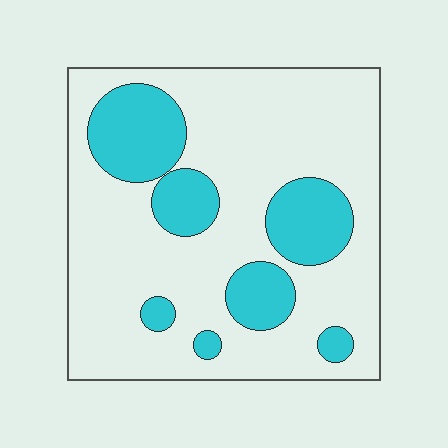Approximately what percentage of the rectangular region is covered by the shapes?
Approximately 25%.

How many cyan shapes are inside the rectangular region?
7.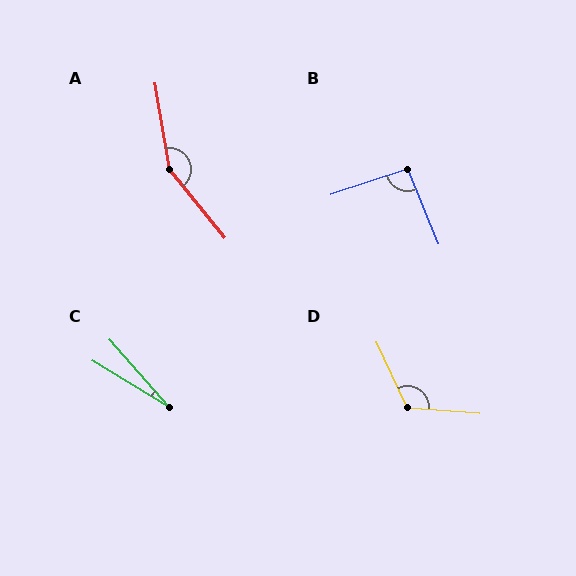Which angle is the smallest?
C, at approximately 17 degrees.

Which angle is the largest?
A, at approximately 150 degrees.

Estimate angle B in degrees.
Approximately 94 degrees.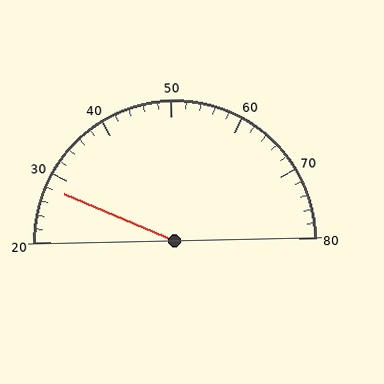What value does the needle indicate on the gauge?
The needle indicates approximately 28.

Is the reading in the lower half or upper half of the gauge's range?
The reading is in the lower half of the range (20 to 80).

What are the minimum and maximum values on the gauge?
The gauge ranges from 20 to 80.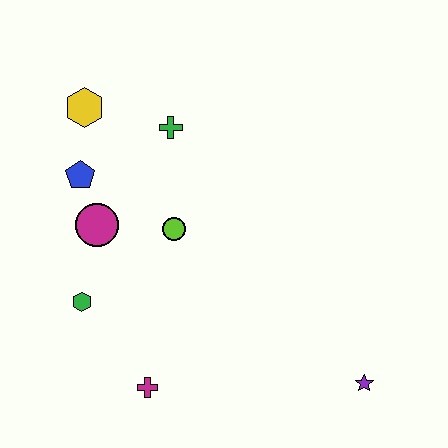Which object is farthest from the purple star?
The yellow hexagon is farthest from the purple star.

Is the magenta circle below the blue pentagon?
Yes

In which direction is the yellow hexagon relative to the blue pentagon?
The yellow hexagon is above the blue pentagon.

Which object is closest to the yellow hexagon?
The blue pentagon is closest to the yellow hexagon.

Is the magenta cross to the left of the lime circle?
Yes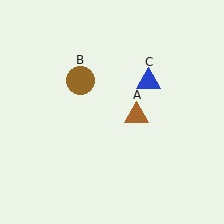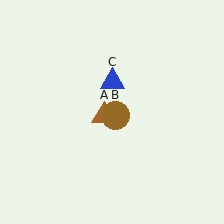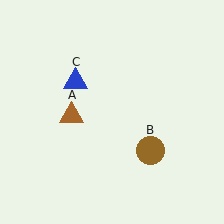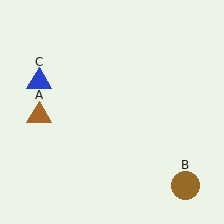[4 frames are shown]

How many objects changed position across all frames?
3 objects changed position: brown triangle (object A), brown circle (object B), blue triangle (object C).